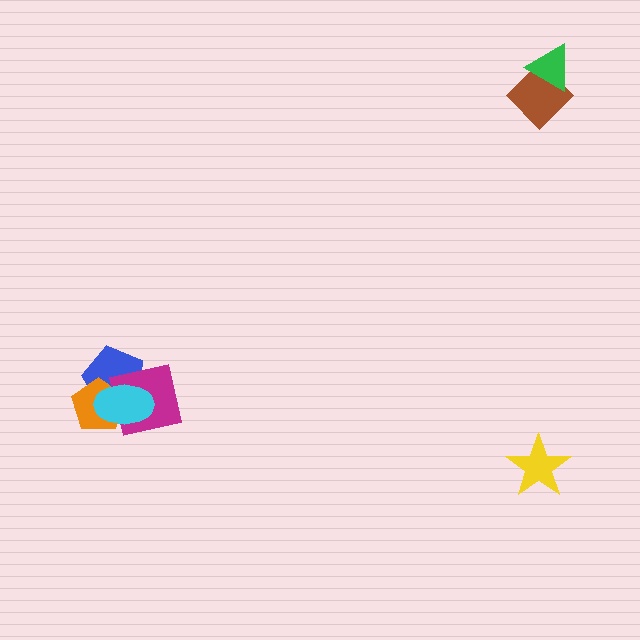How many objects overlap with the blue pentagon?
3 objects overlap with the blue pentagon.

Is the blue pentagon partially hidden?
Yes, it is partially covered by another shape.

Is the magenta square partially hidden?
Yes, it is partially covered by another shape.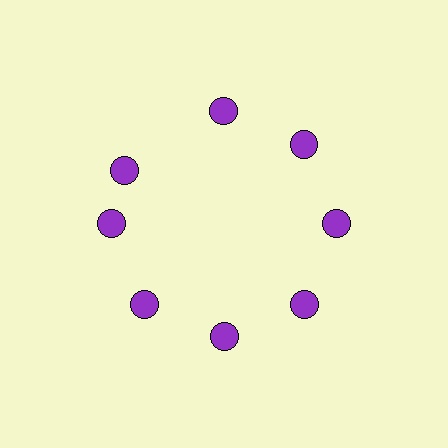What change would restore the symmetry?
The symmetry would be restored by rotating it back into even spacing with its neighbors so that all 8 circles sit at equal angles and equal distance from the center.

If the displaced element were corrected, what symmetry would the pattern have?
It would have 8-fold rotational symmetry — the pattern would map onto itself every 45 degrees.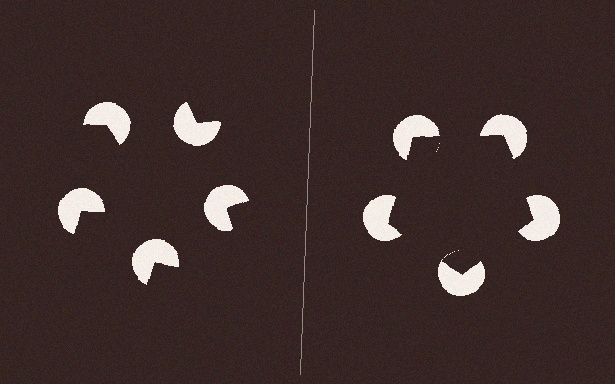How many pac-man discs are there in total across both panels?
10 — 5 on each side.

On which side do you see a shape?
An illusory pentagon appears on the right side. On the left side the wedge cuts are rotated, so no coherent shape forms.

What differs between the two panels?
The pac-man discs are positioned identically on both sides; only the wedge orientations differ. On the right they align to a pentagon; on the left they are misaligned.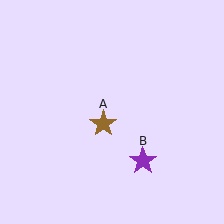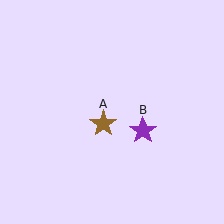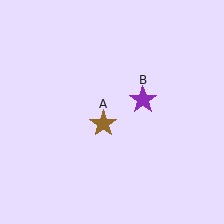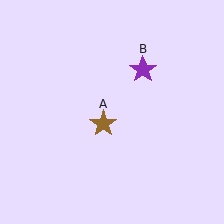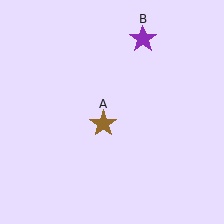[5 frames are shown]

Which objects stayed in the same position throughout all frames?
Brown star (object A) remained stationary.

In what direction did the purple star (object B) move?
The purple star (object B) moved up.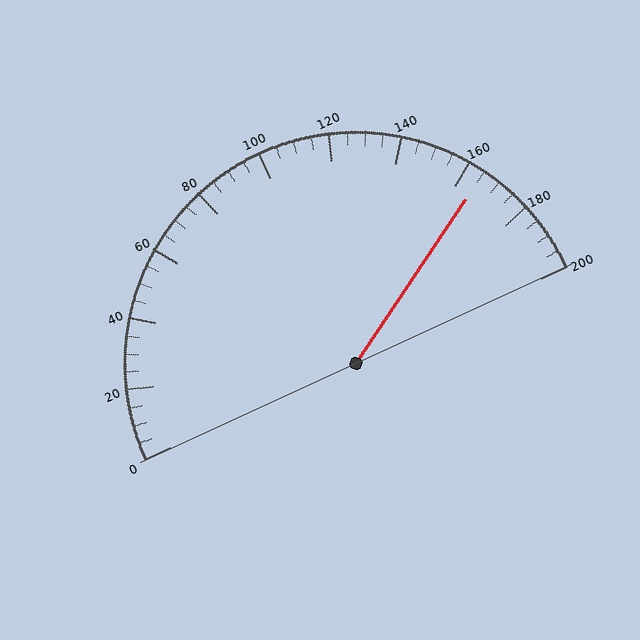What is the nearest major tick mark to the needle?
The nearest major tick mark is 160.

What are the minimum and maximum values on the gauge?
The gauge ranges from 0 to 200.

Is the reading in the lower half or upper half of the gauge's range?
The reading is in the upper half of the range (0 to 200).